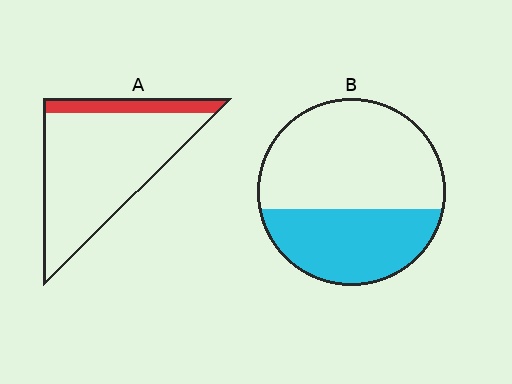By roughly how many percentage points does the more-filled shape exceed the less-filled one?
By roughly 25 percentage points (B over A).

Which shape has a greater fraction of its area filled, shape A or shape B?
Shape B.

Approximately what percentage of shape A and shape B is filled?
A is approximately 15% and B is approximately 40%.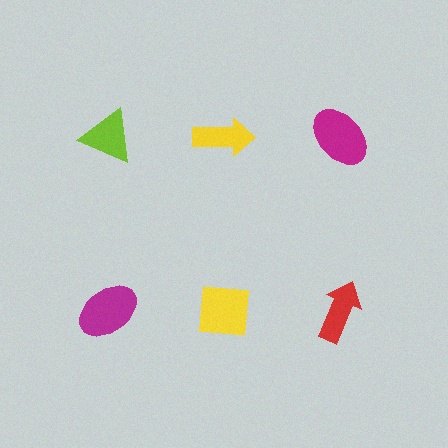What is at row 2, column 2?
A yellow square.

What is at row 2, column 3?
A red arrow.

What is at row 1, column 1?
A lime triangle.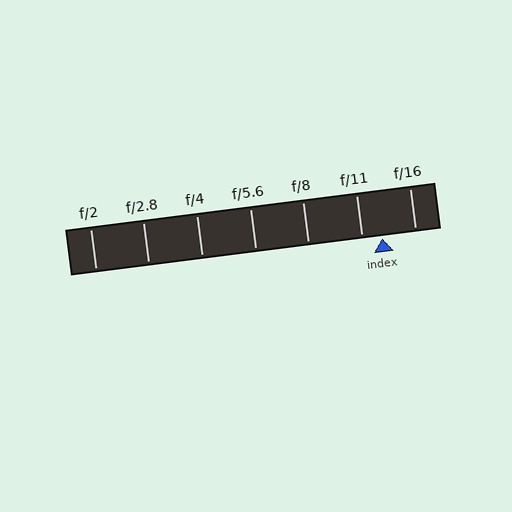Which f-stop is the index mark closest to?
The index mark is closest to f/11.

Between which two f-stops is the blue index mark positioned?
The index mark is between f/11 and f/16.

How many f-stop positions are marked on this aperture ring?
There are 7 f-stop positions marked.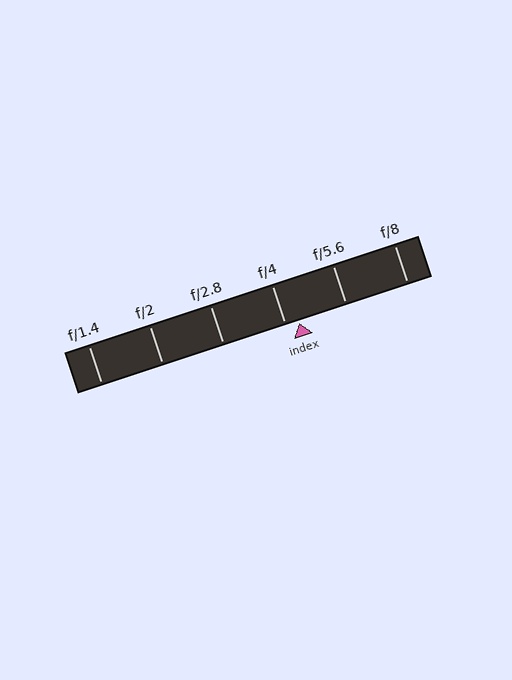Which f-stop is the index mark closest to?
The index mark is closest to f/4.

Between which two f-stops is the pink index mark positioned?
The index mark is between f/4 and f/5.6.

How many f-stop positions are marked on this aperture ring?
There are 6 f-stop positions marked.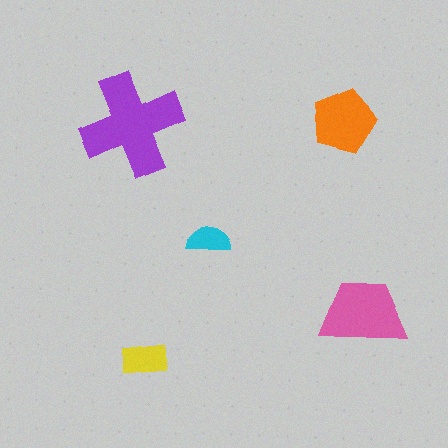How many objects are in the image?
There are 5 objects in the image.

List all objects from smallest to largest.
The cyan semicircle, the yellow rectangle, the orange pentagon, the pink trapezoid, the purple cross.